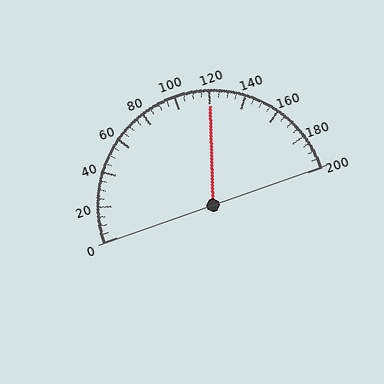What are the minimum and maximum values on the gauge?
The gauge ranges from 0 to 200.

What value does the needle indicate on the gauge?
The needle indicates approximately 120.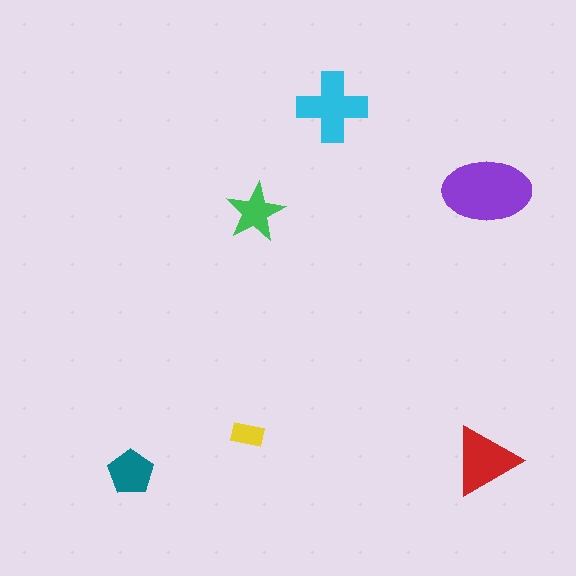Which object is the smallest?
The yellow rectangle.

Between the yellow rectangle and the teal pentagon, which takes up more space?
The teal pentagon.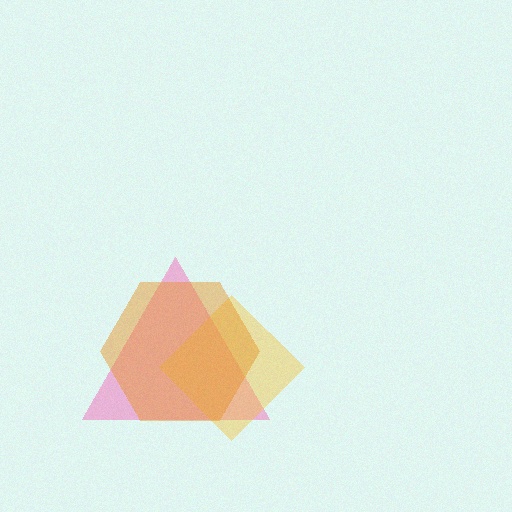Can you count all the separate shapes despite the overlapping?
Yes, there are 3 separate shapes.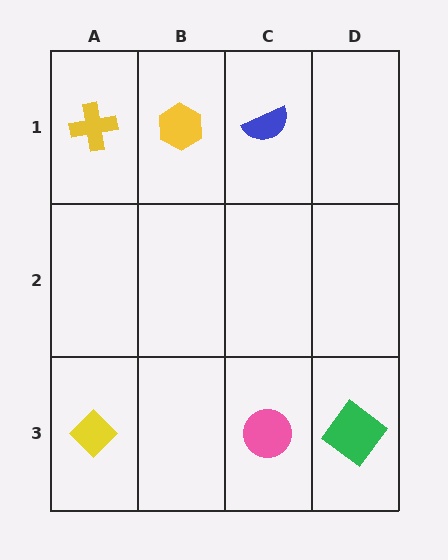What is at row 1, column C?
A blue semicircle.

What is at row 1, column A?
A yellow cross.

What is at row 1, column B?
A yellow hexagon.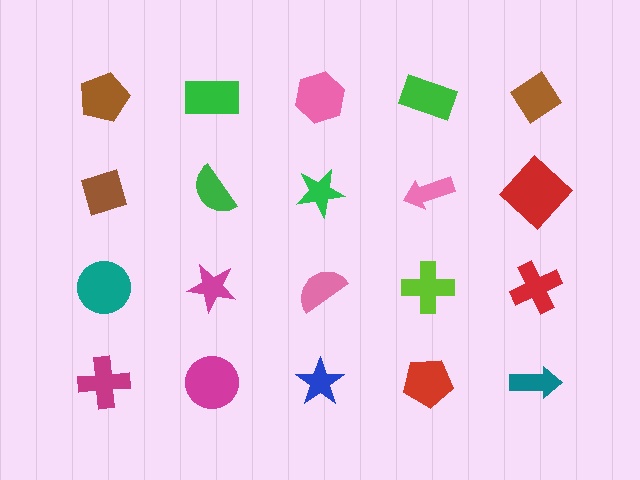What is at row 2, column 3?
A green star.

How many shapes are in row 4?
5 shapes.